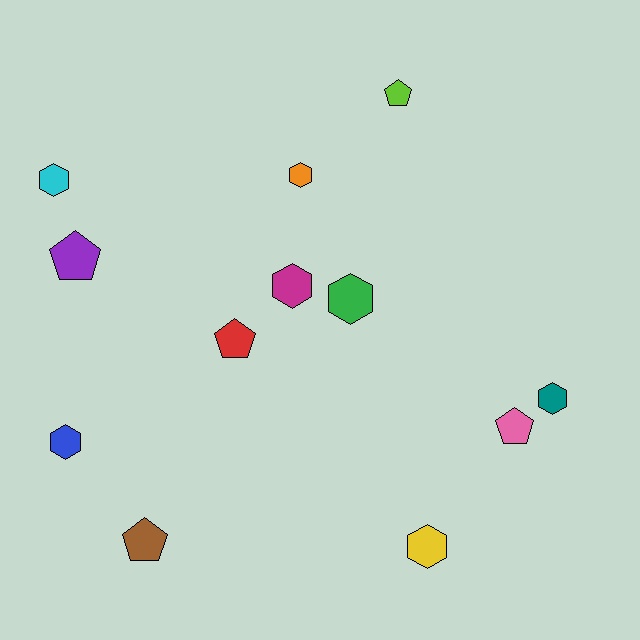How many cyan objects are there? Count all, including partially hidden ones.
There is 1 cyan object.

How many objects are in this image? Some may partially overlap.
There are 12 objects.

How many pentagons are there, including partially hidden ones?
There are 5 pentagons.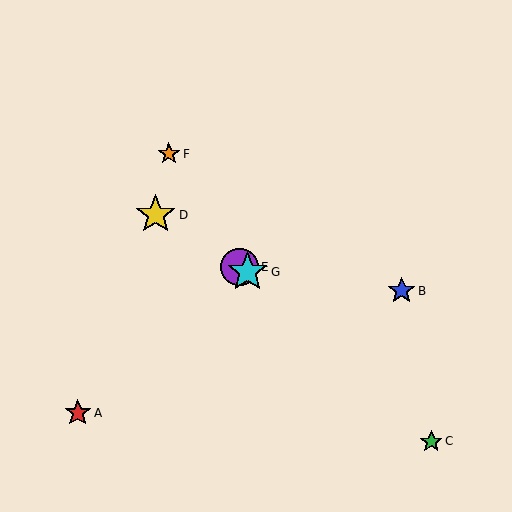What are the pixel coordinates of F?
Object F is at (169, 154).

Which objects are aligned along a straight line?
Objects D, E, G are aligned along a straight line.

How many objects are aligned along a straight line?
3 objects (D, E, G) are aligned along a straight line.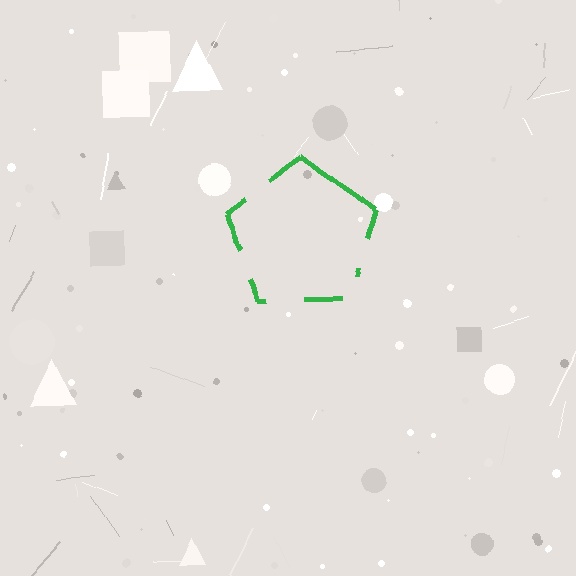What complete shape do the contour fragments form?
The contour fragments form a pentagon.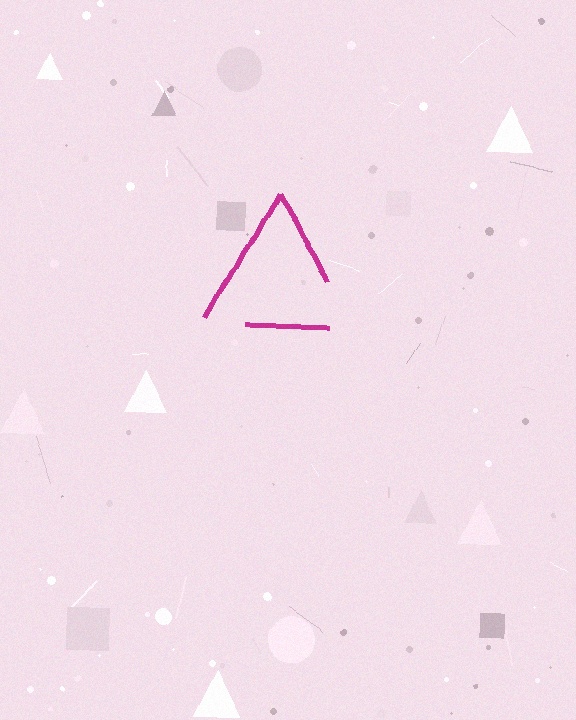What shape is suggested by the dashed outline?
The dashed outline suggests a triangle.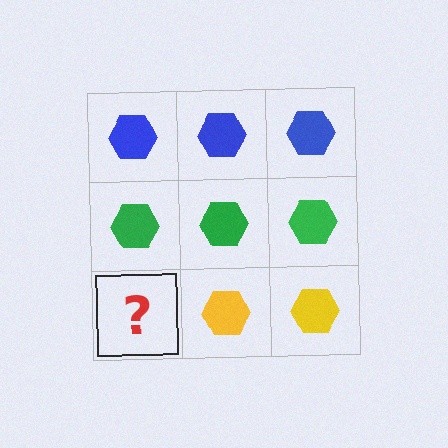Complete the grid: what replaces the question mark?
The question mark should be replaced with a yellow hexagon.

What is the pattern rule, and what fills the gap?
The rule is that each row has a consistent color. The gap should be filled with a yellow hexagon.